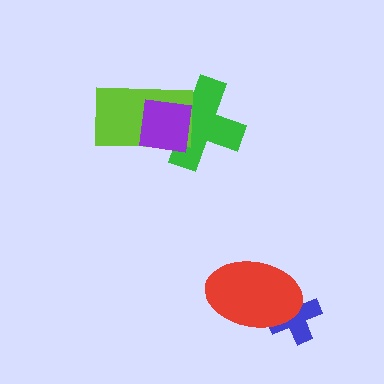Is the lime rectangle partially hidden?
Yes, it is partially covered by another shape.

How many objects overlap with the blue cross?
1 object overlaps with the blue cross.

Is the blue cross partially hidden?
Yes, it is partially covered by another shape.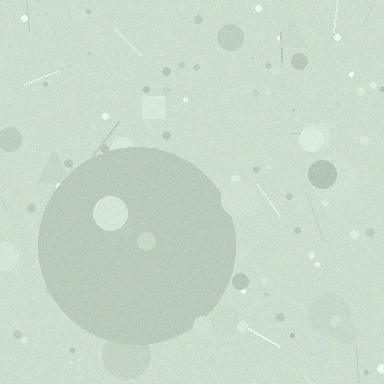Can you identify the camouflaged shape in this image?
The camouflaged shape is a circle.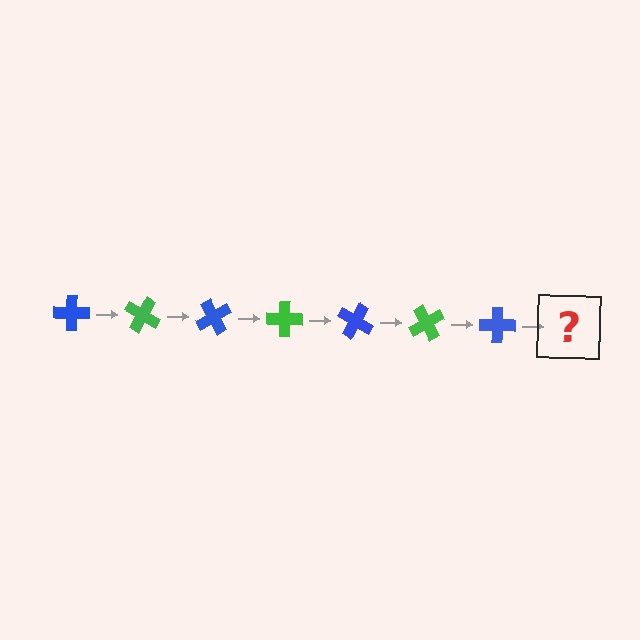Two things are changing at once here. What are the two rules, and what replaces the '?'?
The two rules are that it rotates 30 degrees each step and the color cycles through blue and green. The '?' should be a green cross, rotated 210 degrees from the start.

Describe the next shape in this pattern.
It should be a green cross, rotated 210 degrees from the start.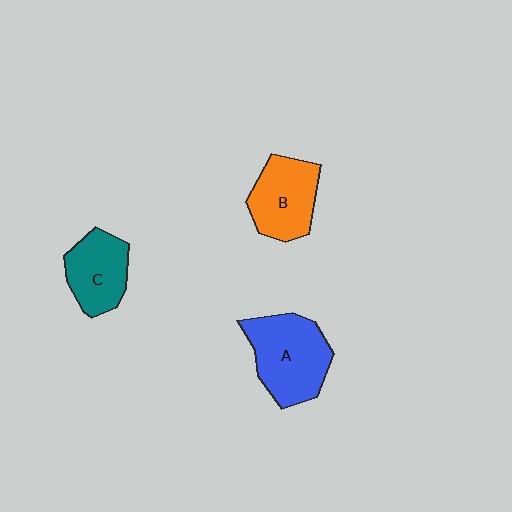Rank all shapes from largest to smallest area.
From largest to smallest: A (blue), B (orange), C (teal).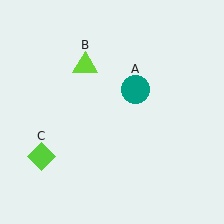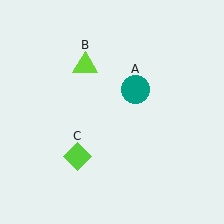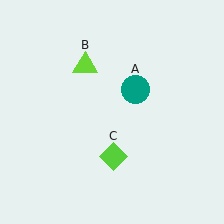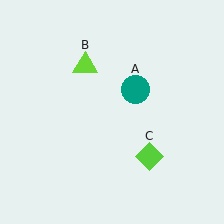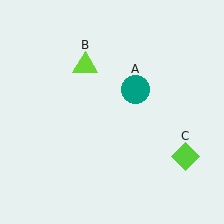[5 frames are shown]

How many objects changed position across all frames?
1 object changed position: lime diamond (object C).